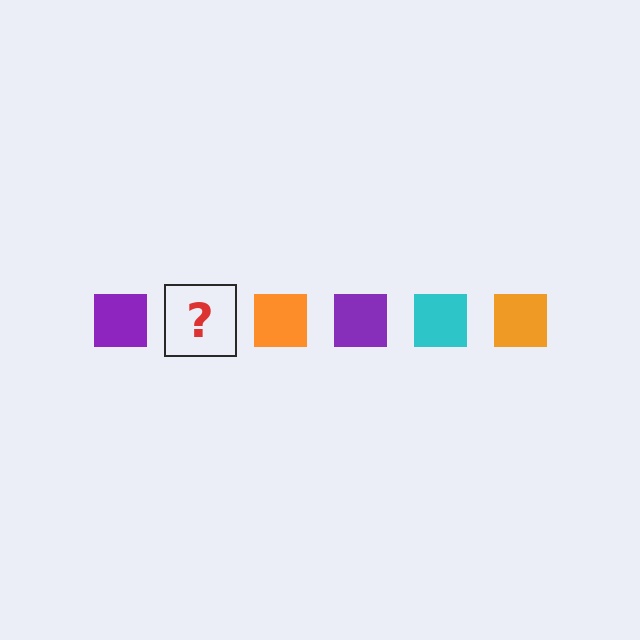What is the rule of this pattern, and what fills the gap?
The rule is that the pattern cycles through purple, cyan, orange squares. The gap should be filled with a cyan square.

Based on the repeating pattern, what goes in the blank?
The blank should be a cyan square.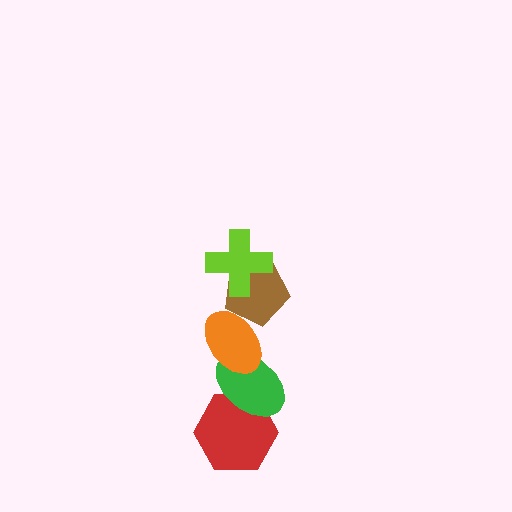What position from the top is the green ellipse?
The green ellipse is 4th from the top.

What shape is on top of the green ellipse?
The orange ellipse is on top of the green ellipse.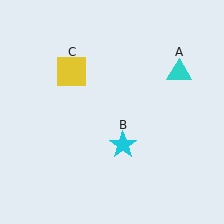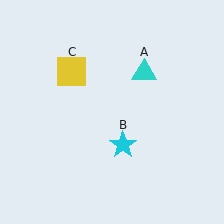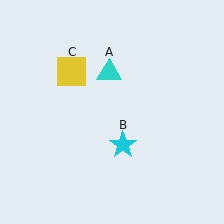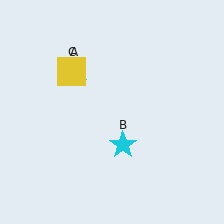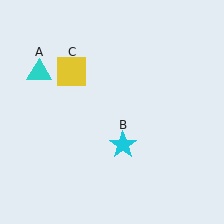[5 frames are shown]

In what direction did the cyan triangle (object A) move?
The cyan triangle (object A) moved left.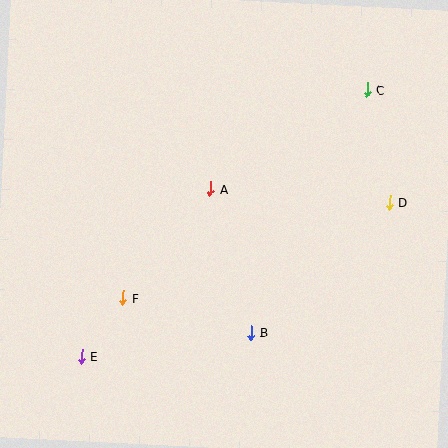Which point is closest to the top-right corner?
Point C is closest to the top-right corner.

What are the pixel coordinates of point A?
Point A is at (211, 189).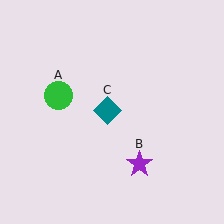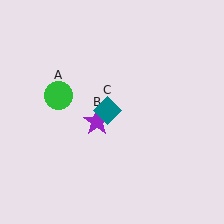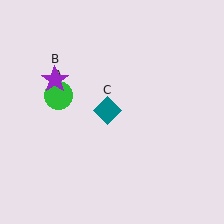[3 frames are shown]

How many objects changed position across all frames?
1 object changed position: purple star (object B).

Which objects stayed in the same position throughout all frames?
Green circle (object A) and teal diamond (object C) remained stationary.